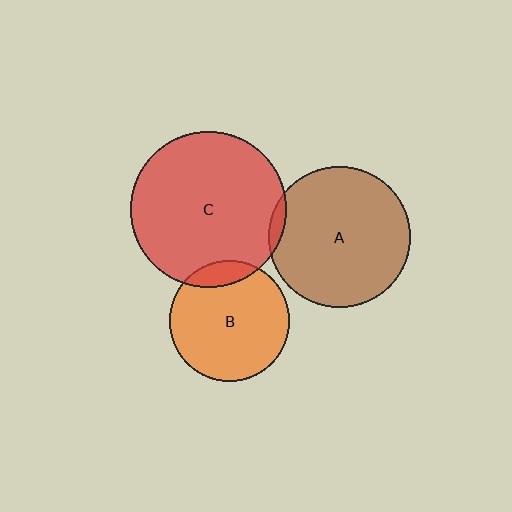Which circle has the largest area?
Circle C (red).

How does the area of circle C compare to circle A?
Approximately 1.2 times.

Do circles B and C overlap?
Yes.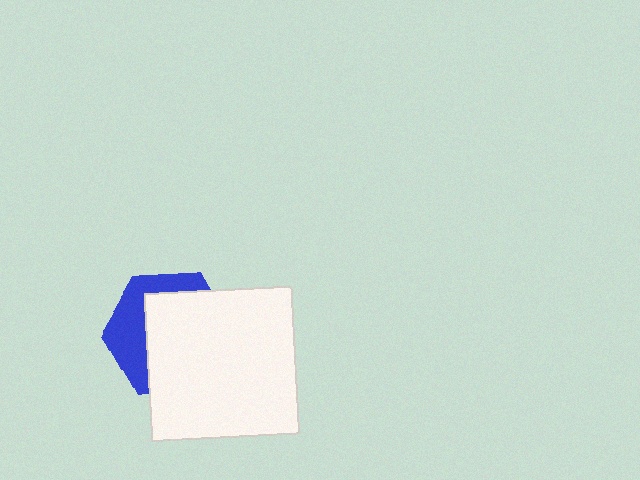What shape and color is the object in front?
The object in front is a white square.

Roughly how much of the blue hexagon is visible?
A small part of it is visible (roughly 37%).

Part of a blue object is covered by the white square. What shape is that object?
It is a hexagon.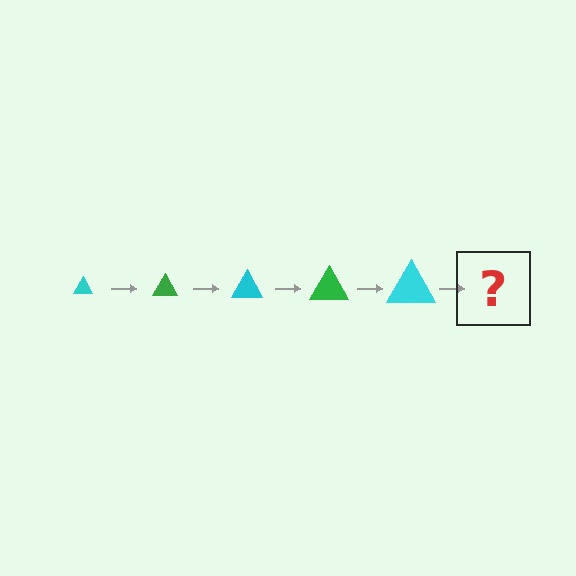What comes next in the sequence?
The next element should be a green triangle, larger than the previous one.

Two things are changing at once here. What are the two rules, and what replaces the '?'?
The two rules are that the triangle grows larger each step and the color cycles through cyan and green. The '?' should be a green triangle, larger than the previous one.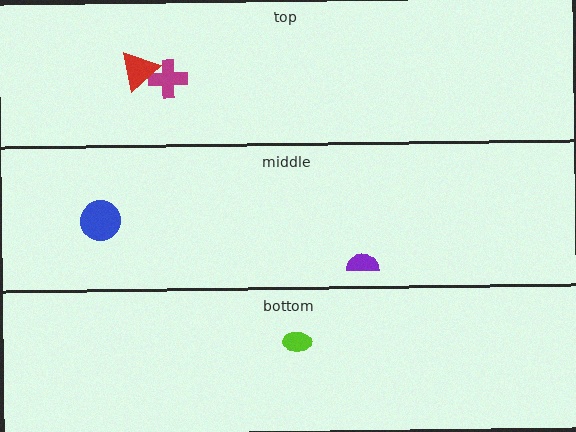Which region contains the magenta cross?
The top region.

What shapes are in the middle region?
The blue circle, the purple semicircle.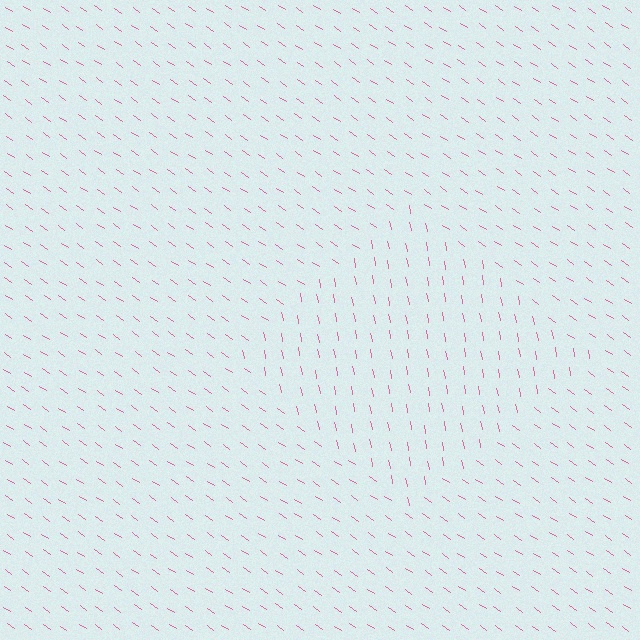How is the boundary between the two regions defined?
The boundary is defined purely by a change in line orientation (approximately 45 degrees difference). All lines are the same color and thickness.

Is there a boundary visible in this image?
Yes, there is a texture boundary formed by a change in line orientation.